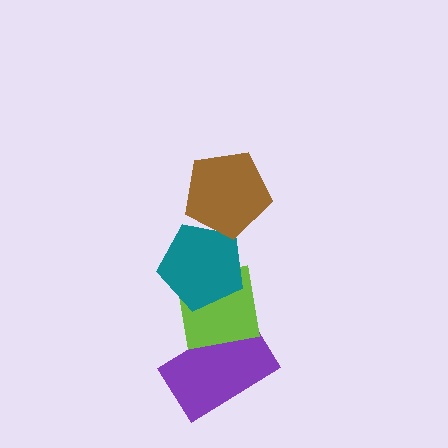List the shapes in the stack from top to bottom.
From top to bottom: the brown pentagon, the teal pentagon, the lime square, the purple rectangle.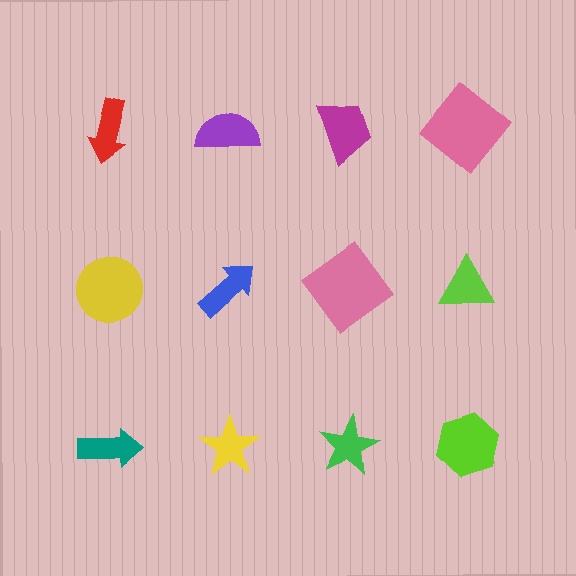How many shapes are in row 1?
4 shapes.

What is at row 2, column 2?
A blue arrow.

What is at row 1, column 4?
A pink diamond.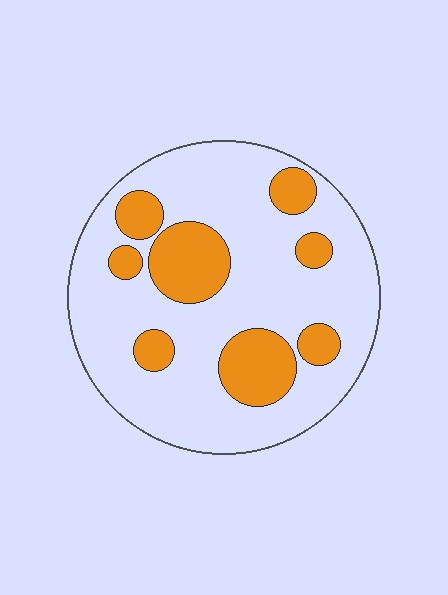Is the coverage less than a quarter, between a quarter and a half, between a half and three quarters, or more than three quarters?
Less than a quarter.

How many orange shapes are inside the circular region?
8.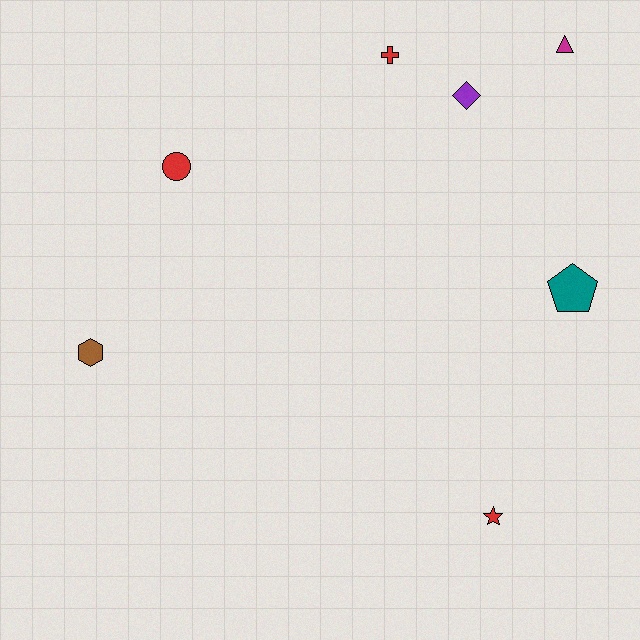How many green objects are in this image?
There are no green objects.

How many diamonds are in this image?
There is 1 diamond.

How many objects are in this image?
There are 7 objects.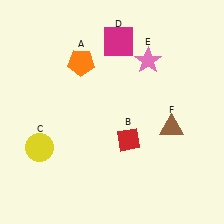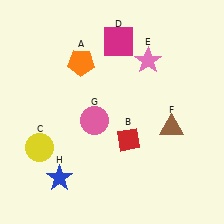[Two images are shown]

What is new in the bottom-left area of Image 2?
A blue star (H) was added in the bottom-left area of Image 2.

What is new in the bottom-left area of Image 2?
A pink circle (G) was added in the bottom-left area of Image 2.